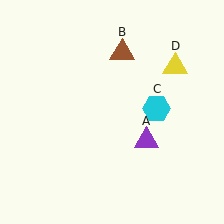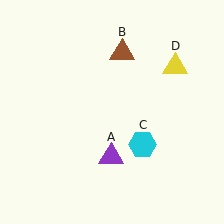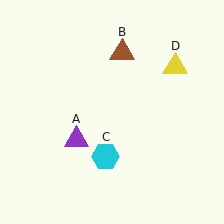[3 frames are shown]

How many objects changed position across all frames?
2 objects changed position: purple triangle (object A), cyan hexagon (object C).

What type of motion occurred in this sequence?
The purple triangle (object A), cyan hexagon (object C) rotated clockwise around the center of the scene.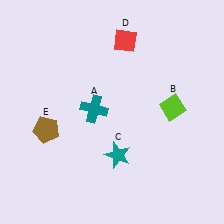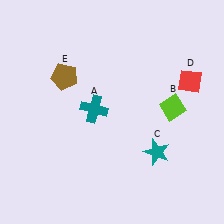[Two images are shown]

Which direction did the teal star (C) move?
The teal star (C) moved right.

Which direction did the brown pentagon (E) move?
The brown pentagon (E) moved up.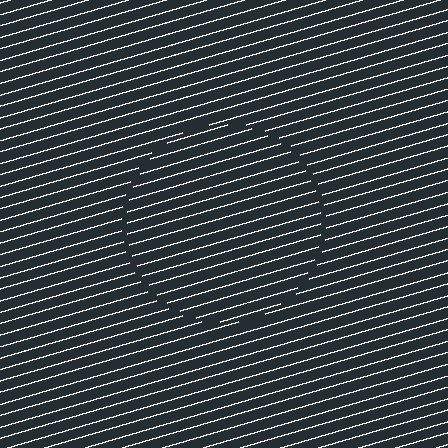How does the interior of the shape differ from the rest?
The interior of the shape contains the same grating, shifted by half a period — the contour is defined by the phase discontinuity where line-ends from the inner and outer gratings abut.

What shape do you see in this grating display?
An illusory circle. The interior of the shape contains the same grating, shifted by half a period — the contour is defined by the phase discontinuity where line-ends from the inner and outer gratings abut.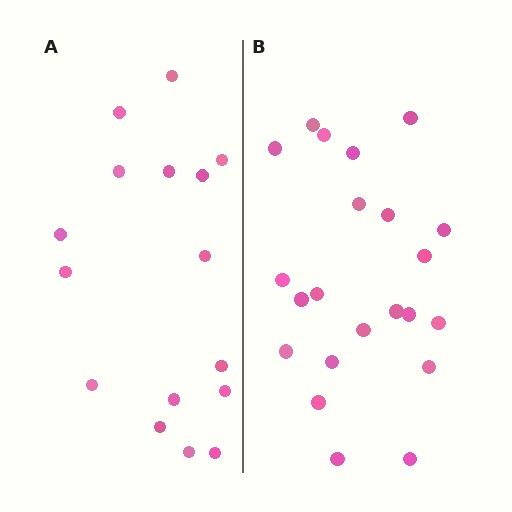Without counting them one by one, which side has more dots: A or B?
Region B (the right region) has more dots.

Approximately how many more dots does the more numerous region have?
Region B has about 6 more dots than region A.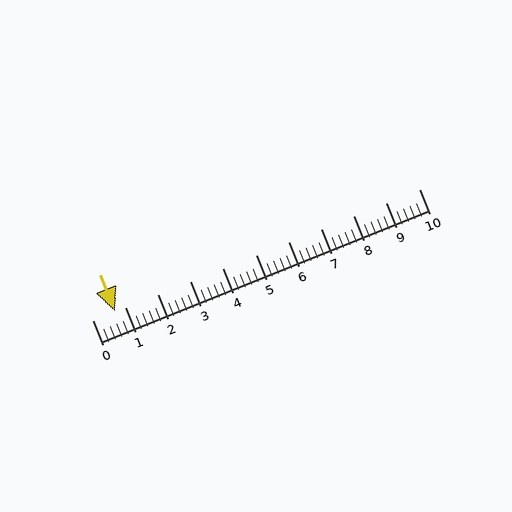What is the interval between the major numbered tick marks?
The major tick marks are spaced 1 units apart.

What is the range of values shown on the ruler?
The ruler shows values from 0 to 10.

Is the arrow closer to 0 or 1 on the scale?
The arrow is closer to 1.